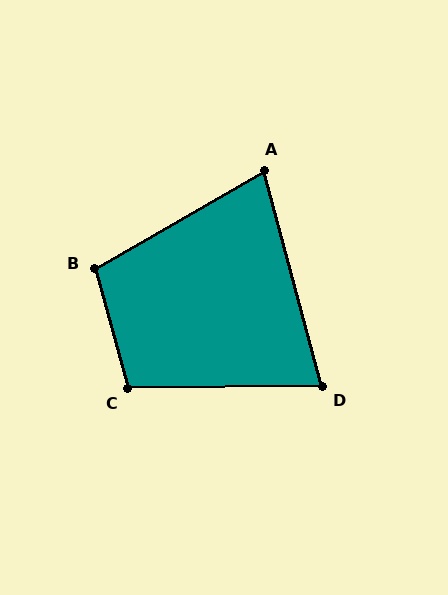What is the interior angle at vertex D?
Approximately 76 degrees (acute).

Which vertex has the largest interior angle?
C, at approximately 105 degrees.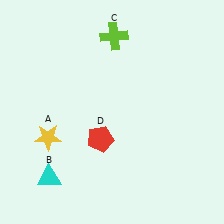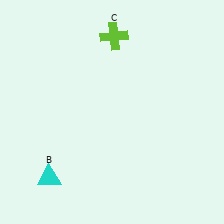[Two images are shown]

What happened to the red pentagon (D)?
The red pentagon (D) was removed in Image 2. It was in the bottom-left area of Image 1.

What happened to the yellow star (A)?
The yellow star (A) was removed in Image 2. It was in the bottom-left area of Image 1.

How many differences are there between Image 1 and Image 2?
There are 2 differences between the two images.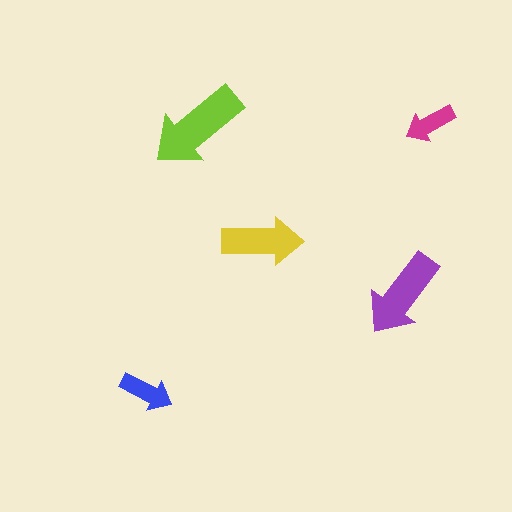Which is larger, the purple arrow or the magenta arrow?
The purple one.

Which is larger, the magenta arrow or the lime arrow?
The lime one.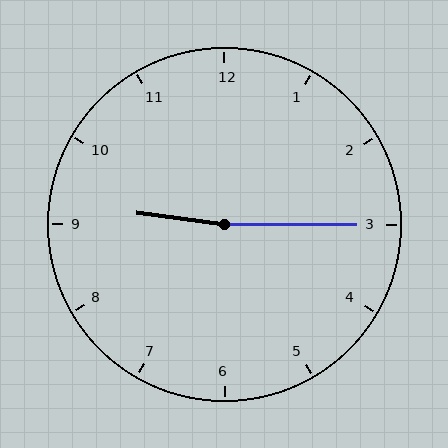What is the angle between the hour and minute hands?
Approximately 172 degrees.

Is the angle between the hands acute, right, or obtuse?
It is obtuse.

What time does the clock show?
9:15.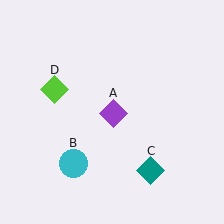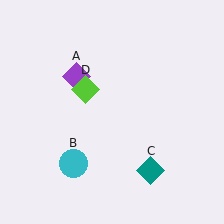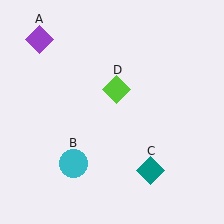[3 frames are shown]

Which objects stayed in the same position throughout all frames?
Cyan circle (object B) and teal diamond (object C) remained stationary.